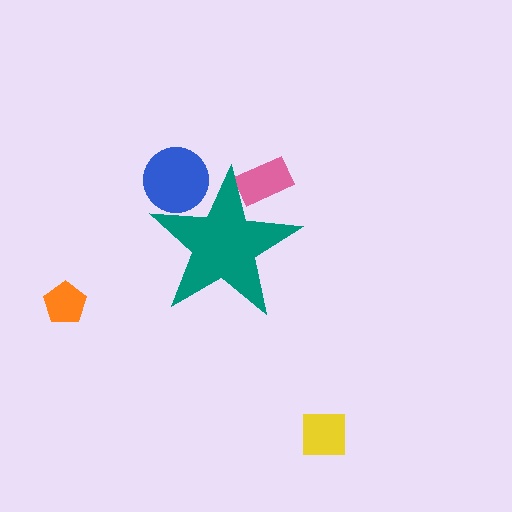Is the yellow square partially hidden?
No, the yellow square is fully visible.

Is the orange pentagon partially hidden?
No, the orange pentagon is fully visible.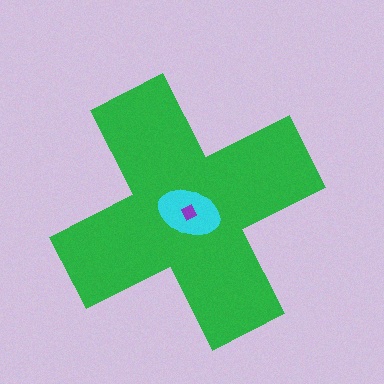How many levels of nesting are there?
3.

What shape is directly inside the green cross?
The cyan ellipse.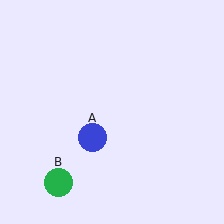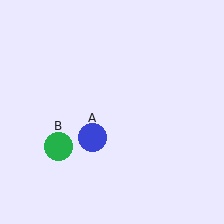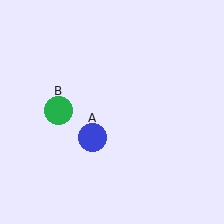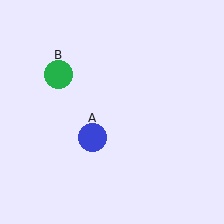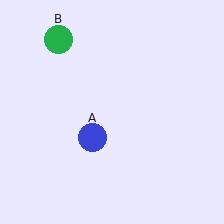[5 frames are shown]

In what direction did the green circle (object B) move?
The green circle (object B) moved up.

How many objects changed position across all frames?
1 object changed position: green circle (object B).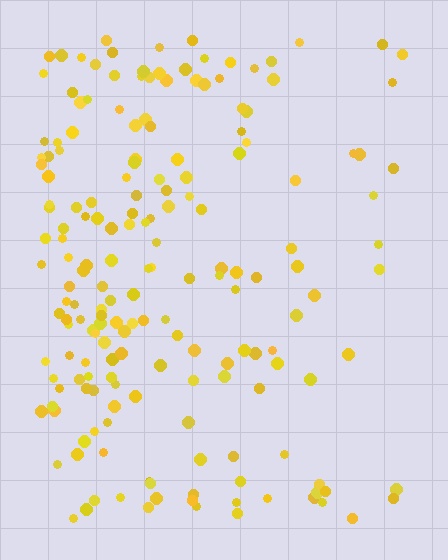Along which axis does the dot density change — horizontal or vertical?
Horizontal.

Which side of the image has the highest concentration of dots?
The left.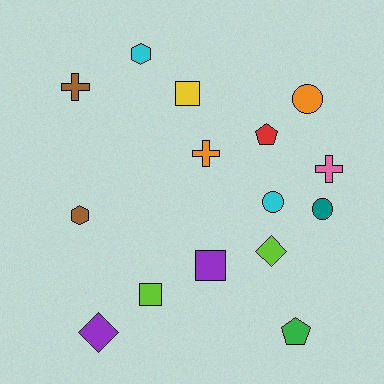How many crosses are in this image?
There are 3 crosses.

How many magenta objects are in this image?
There are no magenta objects.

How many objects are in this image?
There are 15 objects.